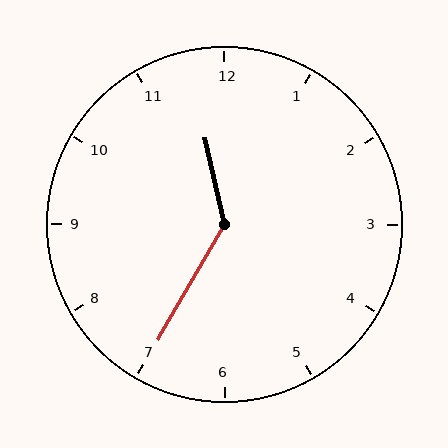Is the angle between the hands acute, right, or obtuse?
It is obtuse.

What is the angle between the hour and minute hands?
Approximately 138 degrees.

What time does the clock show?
11:35.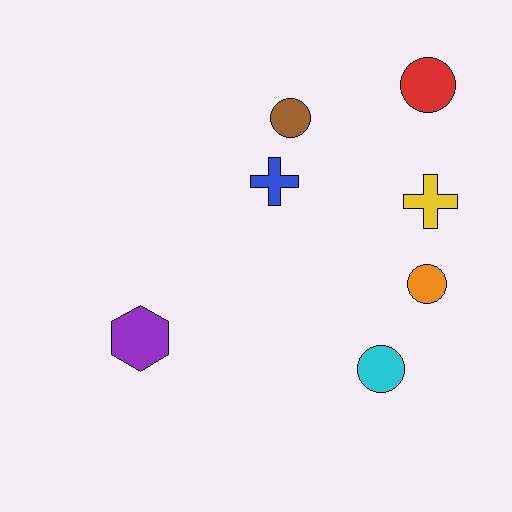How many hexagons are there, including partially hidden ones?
There is 1 hexagon.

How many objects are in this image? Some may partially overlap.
There are 7 objects.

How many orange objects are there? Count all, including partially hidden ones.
There is 1 orange object.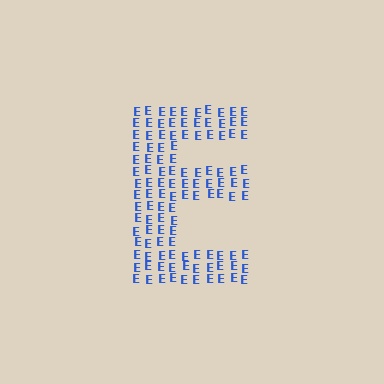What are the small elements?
The small elements are letter E's.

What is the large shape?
The large shape is the letter E.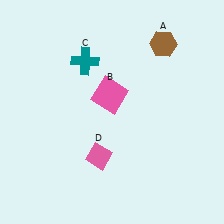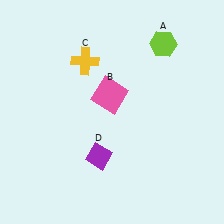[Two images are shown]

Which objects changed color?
A changed from brown to lime. C changed from teal to yellow. D changed from pink to purple.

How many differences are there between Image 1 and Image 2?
There are 3 differences between the two images.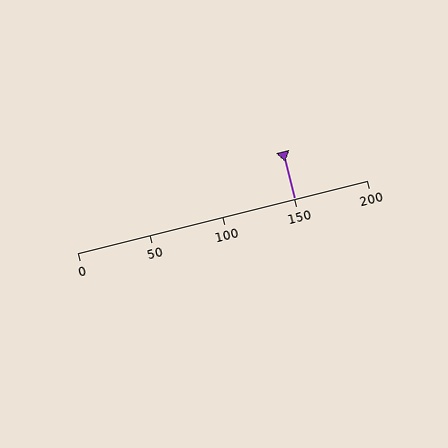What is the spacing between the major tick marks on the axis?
The major ticks are spaced 50 apart.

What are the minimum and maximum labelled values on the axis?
The axis runs from 0 to 200.